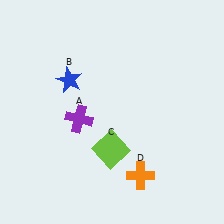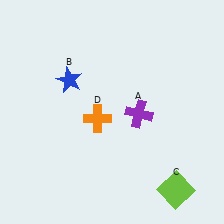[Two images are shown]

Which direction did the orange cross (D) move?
The orange cross (D) moved up.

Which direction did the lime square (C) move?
The lime square (C) moved right.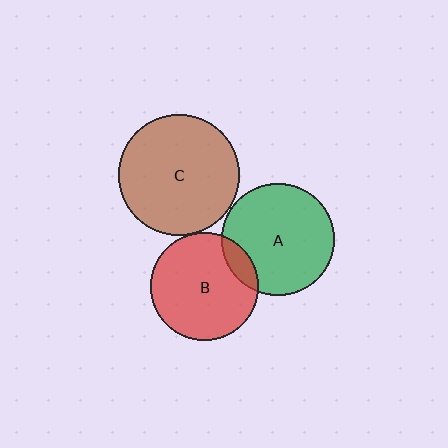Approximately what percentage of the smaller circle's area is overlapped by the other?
Approximately 5%.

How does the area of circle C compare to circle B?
Approximately 1.2 times.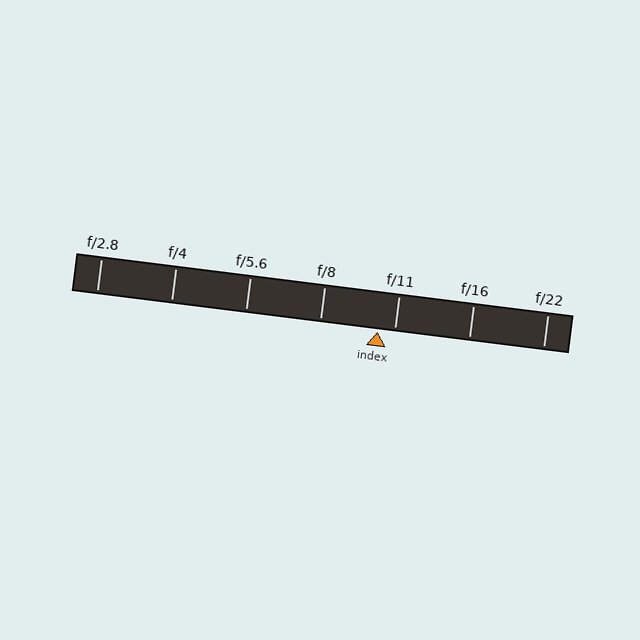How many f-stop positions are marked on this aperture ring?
There are 7 f-stop positions marked.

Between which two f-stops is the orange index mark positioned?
The index mark is between f/8 and f/11.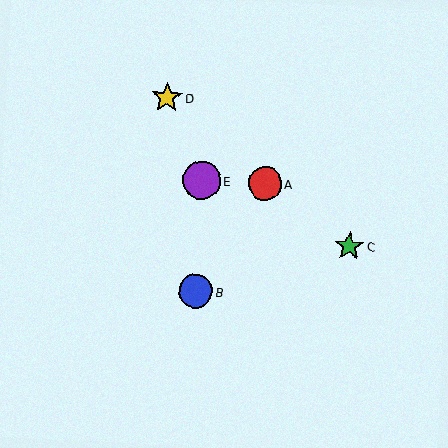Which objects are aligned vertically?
Objects B, E are aligned vertically.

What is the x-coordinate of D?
Object D is at x≈167.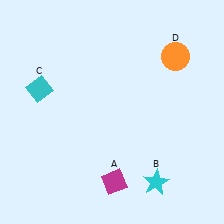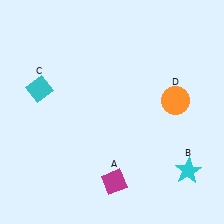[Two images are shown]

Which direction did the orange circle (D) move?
The orange circle (D) moved down.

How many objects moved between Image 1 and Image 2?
2 objects moved between the two images.